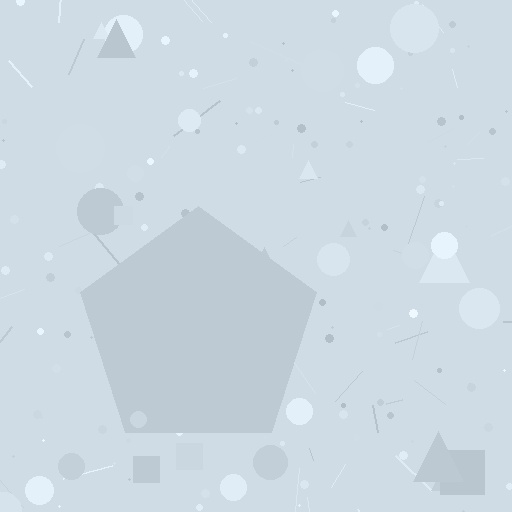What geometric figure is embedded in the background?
A pentagon is embedded in the background.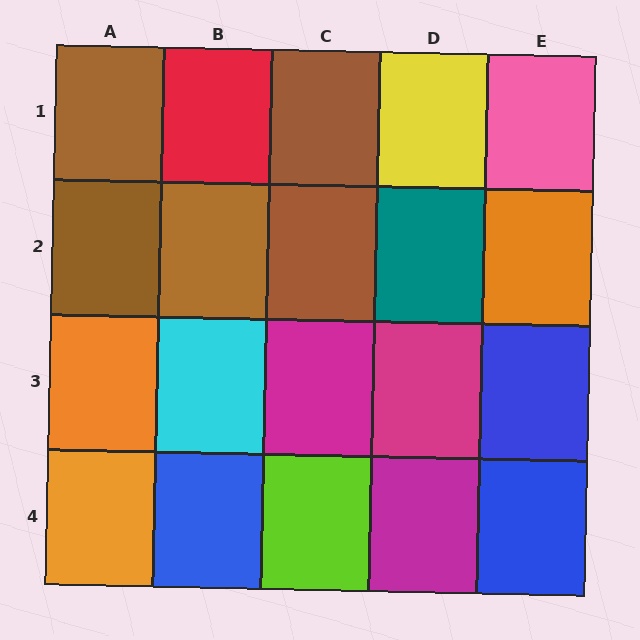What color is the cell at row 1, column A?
Brown.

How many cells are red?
1 cell is red.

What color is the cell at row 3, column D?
Magenta.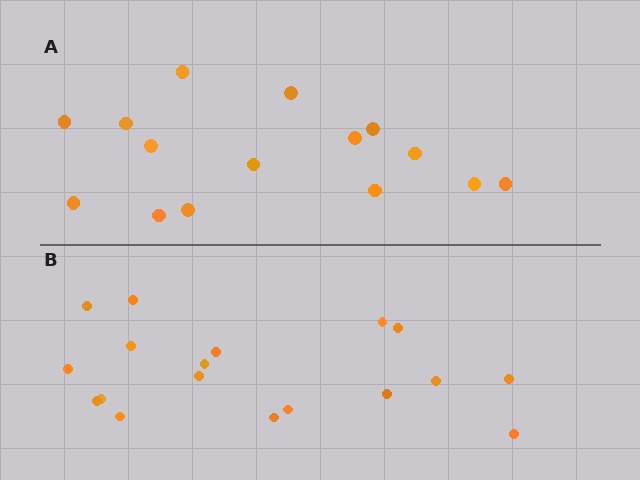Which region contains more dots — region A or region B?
Region B (the bottom region) has more dots.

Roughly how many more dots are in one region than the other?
Region B has just a few more — roughly 2 or 3 more dots than region A.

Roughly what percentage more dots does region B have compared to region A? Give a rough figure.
About 20% more.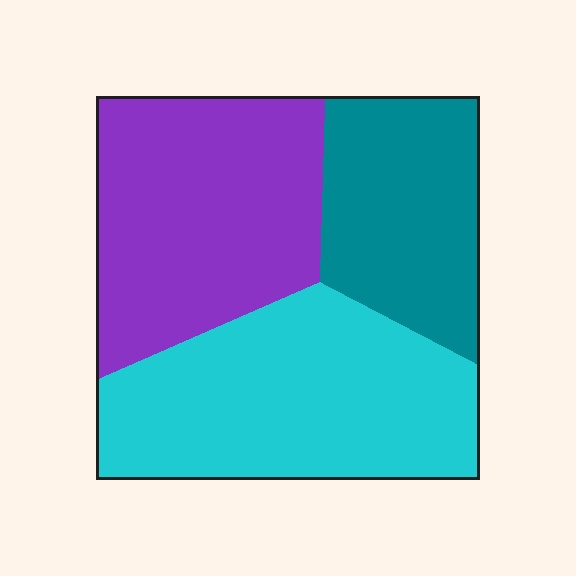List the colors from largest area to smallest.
From largest to smallest: cyan, purple, teal.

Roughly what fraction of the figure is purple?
Purple takes up between a third and a half of the figure.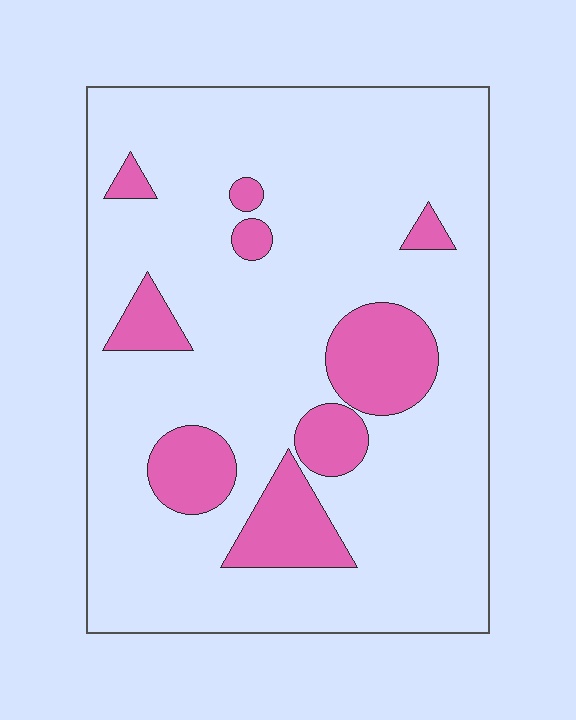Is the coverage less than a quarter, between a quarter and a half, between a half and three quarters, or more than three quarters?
Less than a quarter.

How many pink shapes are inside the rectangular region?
9.